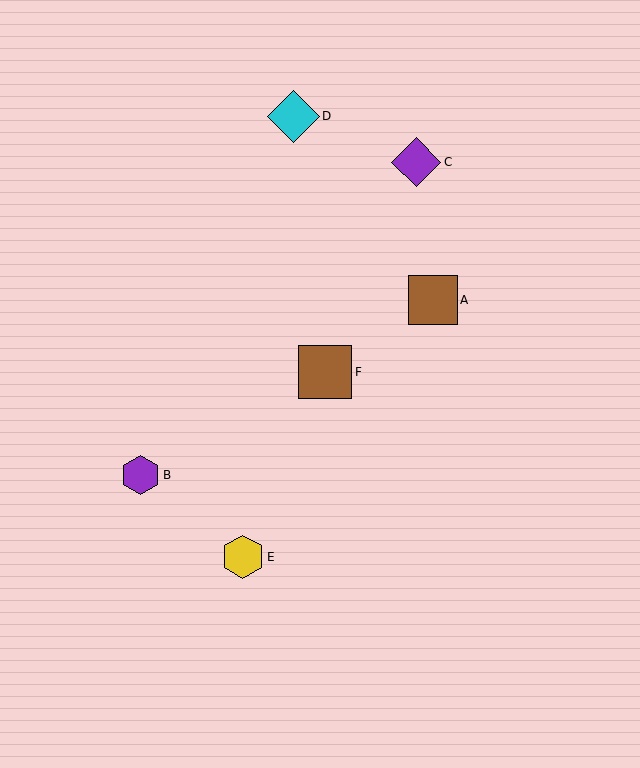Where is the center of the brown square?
The center of the brown square is at (433, 300).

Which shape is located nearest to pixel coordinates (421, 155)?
The purple diamond (labeled C) at (416, 162) is nearest to that location.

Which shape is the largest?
The brown square (labeled F) is the largest.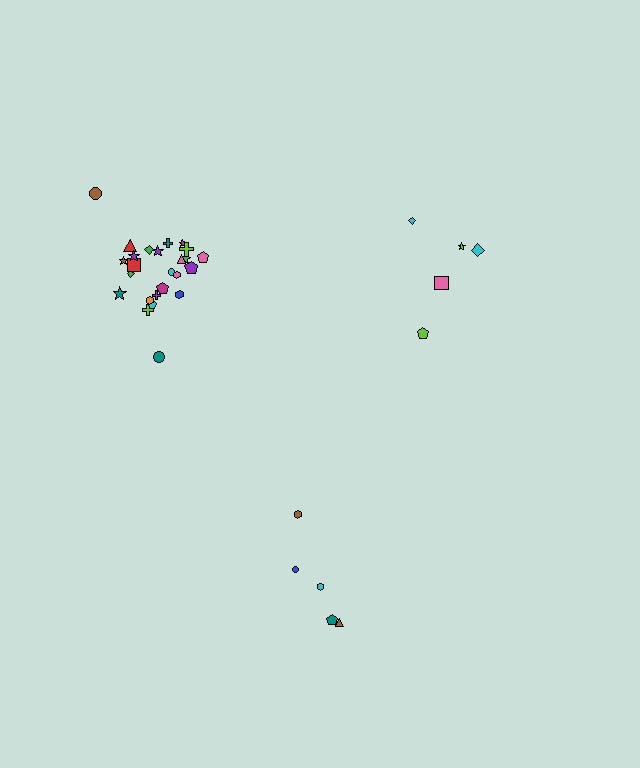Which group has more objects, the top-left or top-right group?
The top-left group.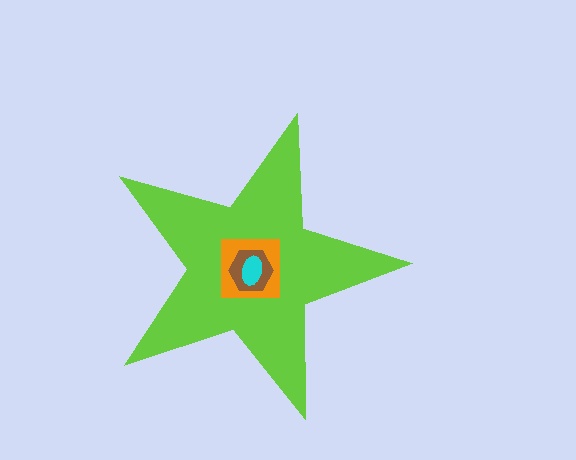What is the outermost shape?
The lime star.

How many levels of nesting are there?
4.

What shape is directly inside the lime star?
The orange square.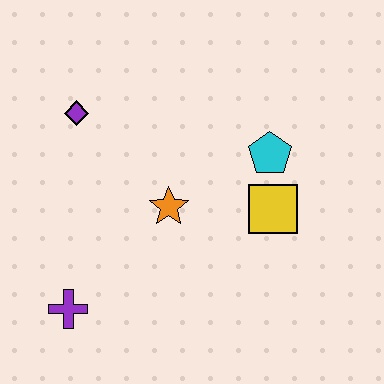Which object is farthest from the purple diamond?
The yellow square is farthest from the purple diamond.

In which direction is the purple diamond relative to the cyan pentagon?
The purple diamond is to the left of the cyan pentagon.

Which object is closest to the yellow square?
The cyan pentagon is closest to the yellow square.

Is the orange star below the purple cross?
No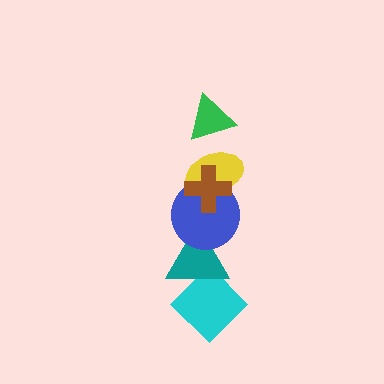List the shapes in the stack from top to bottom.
From top to bottom: the green triangle, the brown cross, the yellow ellipse, the blue circle, the teal triangle, the cyan diamond.